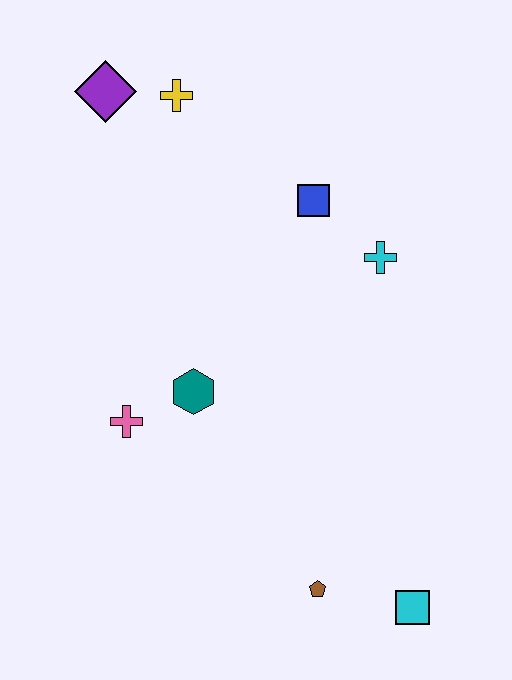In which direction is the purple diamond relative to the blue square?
The purple diamond is to the left of the blue square.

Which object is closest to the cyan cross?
The blue square is closest to the cyan cross.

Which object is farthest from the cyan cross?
The cyan square is farthest from the cyan cross.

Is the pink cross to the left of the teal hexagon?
Yes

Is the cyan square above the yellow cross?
No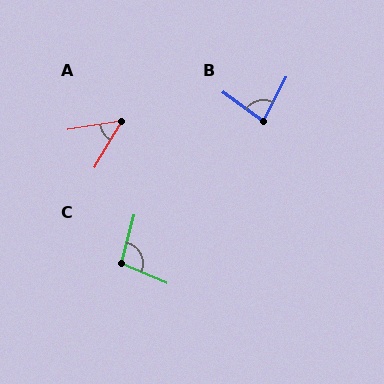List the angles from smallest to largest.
A (51°), B (82°), C (98°).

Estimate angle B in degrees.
Approximately 82 degrees.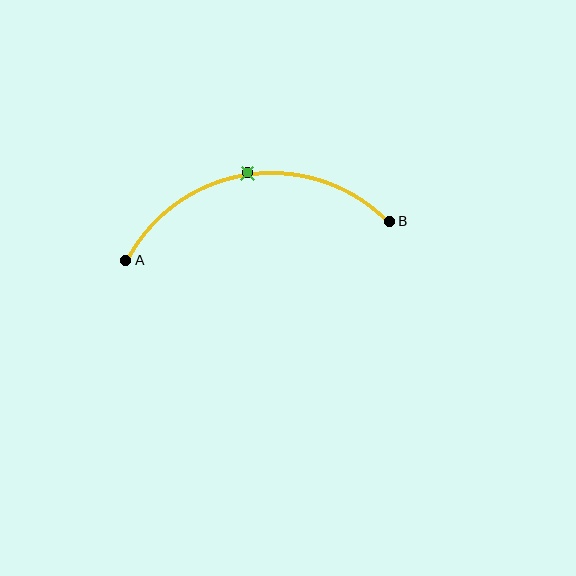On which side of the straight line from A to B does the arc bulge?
The arc bulges above the straight line connecting A and B.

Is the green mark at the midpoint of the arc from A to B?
Yes. The green mark lies on the arc at equal arc-length from both A and B — it is the arc midpoint.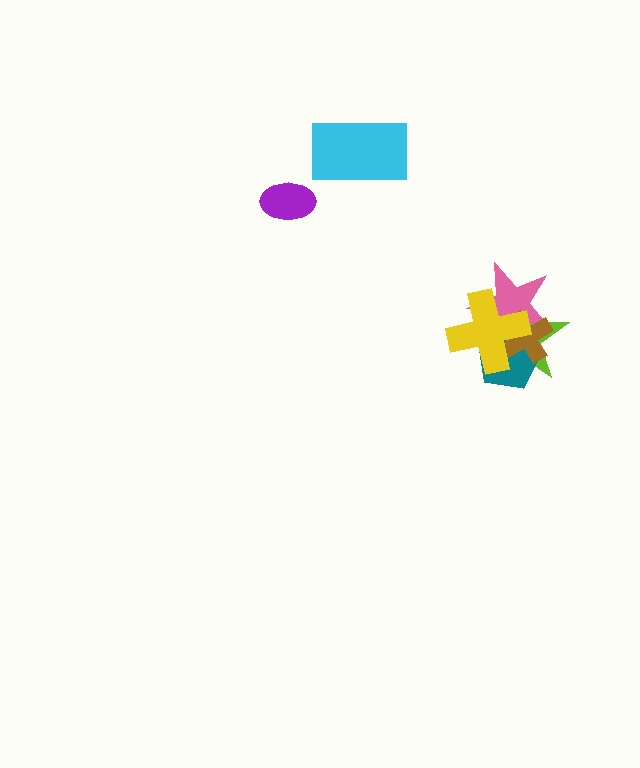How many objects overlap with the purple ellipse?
0 objects overlap with the purple ellipse.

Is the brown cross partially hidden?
Yes, it is partially covered by another shape.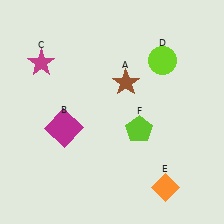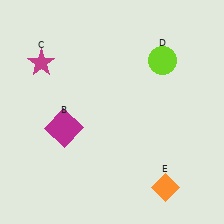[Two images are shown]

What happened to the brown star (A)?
The brown star (A) was removed in Image 2. It was in the top-right area of Image 1.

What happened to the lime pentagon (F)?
The lime pentagon (F) was removed in Image 2. It was in the bottom-right area of Image 1.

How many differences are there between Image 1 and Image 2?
There are 2 differences between the two images.